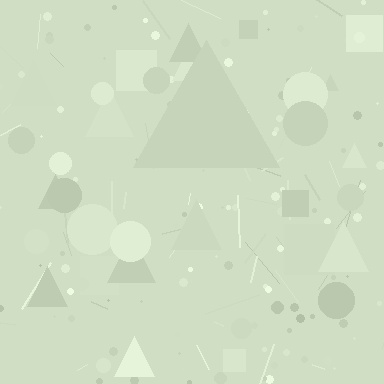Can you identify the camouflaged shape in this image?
The camouflaged shape is a triangle.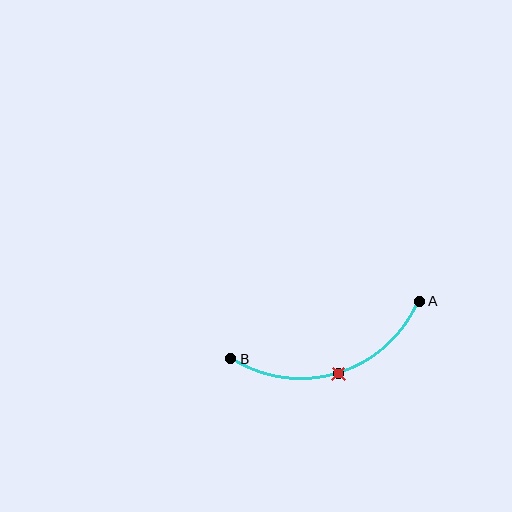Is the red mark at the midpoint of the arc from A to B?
Yes. The red mark lies on the arc at equal arc-length from both A and B — it is the arc midpoint.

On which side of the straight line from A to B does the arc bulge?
The arc bulges below the straight line connecting A and B.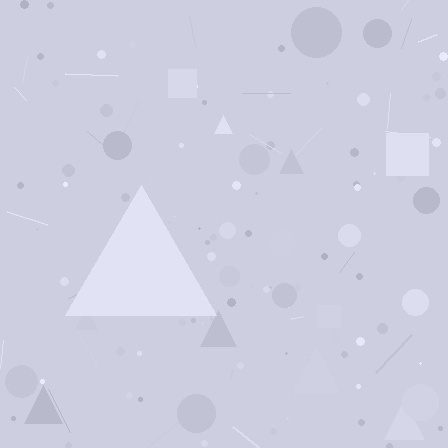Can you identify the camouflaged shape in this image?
The camouflaged shape is a triangle.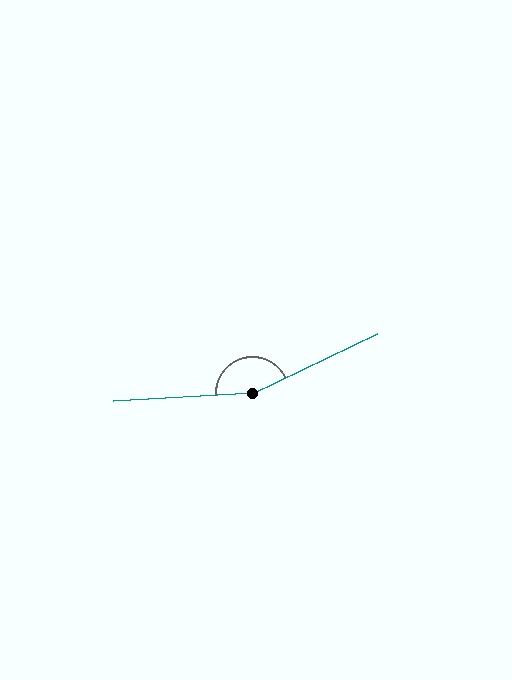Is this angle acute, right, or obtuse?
It is obtuse.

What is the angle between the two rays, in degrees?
Approximately 158 degrees.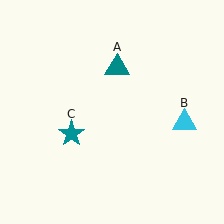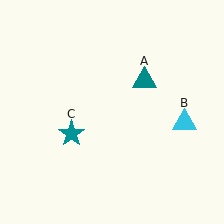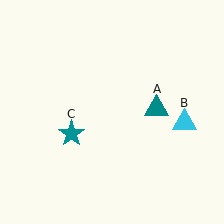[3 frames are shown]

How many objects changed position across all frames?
1 object changed position: teal triangle (object A).